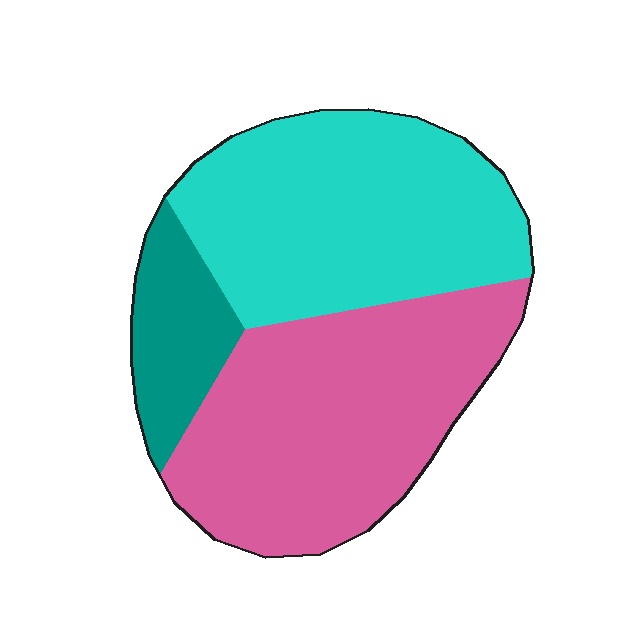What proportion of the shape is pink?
Pink takes up between a quarter and a half of the shape.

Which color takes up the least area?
Teal, at roughly 15%.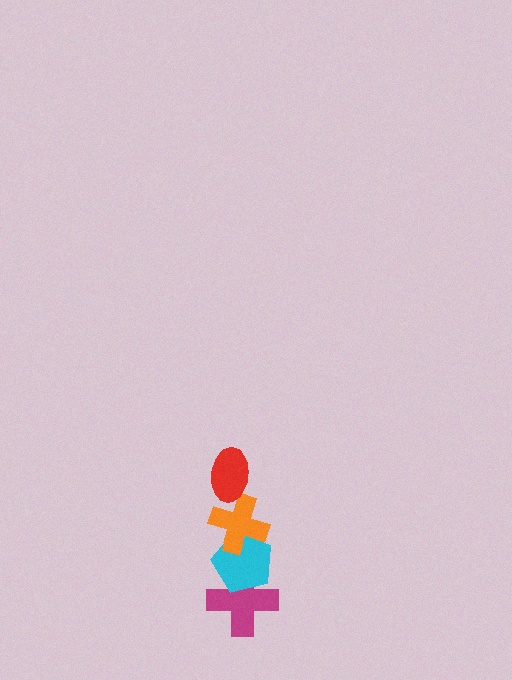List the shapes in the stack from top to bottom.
From top to bottom: the red ellipse, the orange cross, the cyan pentagon, the magenta cross.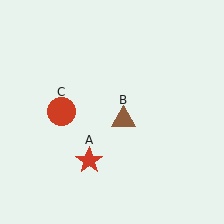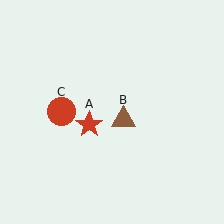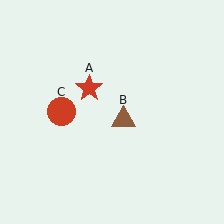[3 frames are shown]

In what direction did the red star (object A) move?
The red star (object A) moved up.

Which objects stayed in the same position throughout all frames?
Brown triangle (object B) and red circle (object C) remained stationary.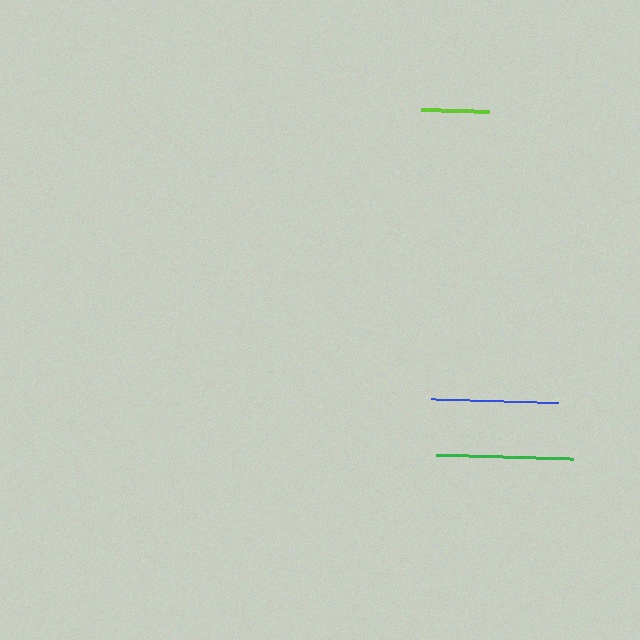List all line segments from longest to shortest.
From longest to shortest: green, blue, lime.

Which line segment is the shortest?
The lime line is the shortest at approximately 68 pixels.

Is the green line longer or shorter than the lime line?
The green line is longer than the lime line.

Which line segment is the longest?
The green line is the longest at approximately 137 pixels.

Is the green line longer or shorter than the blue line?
The green line is longer than the blue line.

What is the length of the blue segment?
The blue segment is approximately 127 pixels long.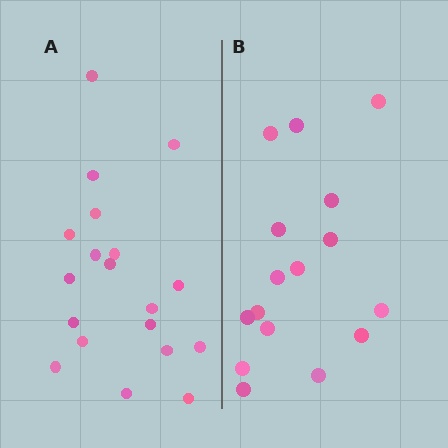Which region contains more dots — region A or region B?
Region A (the left region) has more dots.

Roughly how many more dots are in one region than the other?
Region A has just a few more — roughly 2 or 3 more dots than region B.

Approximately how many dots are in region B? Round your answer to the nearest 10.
About 20 dots. (The exact count is 16, which rounds to 20.)